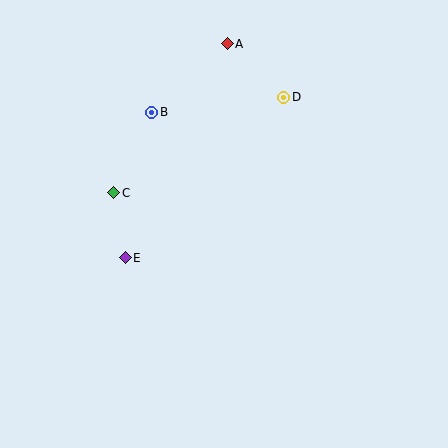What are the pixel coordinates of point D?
Point D is at (284, 97).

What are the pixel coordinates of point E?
Point E is at (125, 258).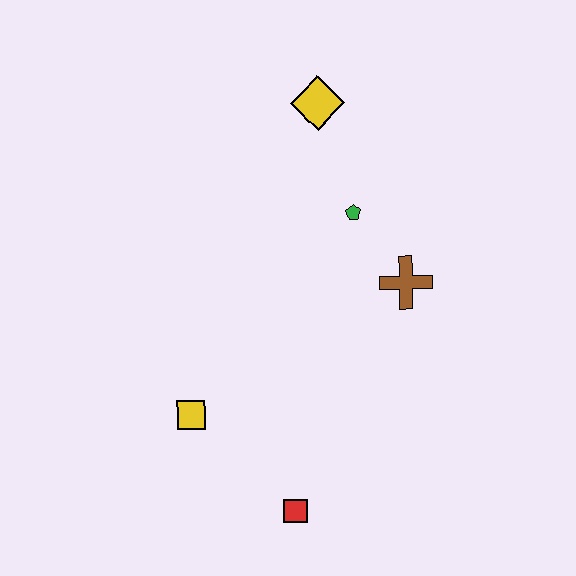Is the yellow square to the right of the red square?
No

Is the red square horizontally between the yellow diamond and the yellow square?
Yes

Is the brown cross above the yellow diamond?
No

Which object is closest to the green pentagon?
The brown cross is closest to the green pentagon.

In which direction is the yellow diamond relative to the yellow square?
The yellow diamond is above the yellow square.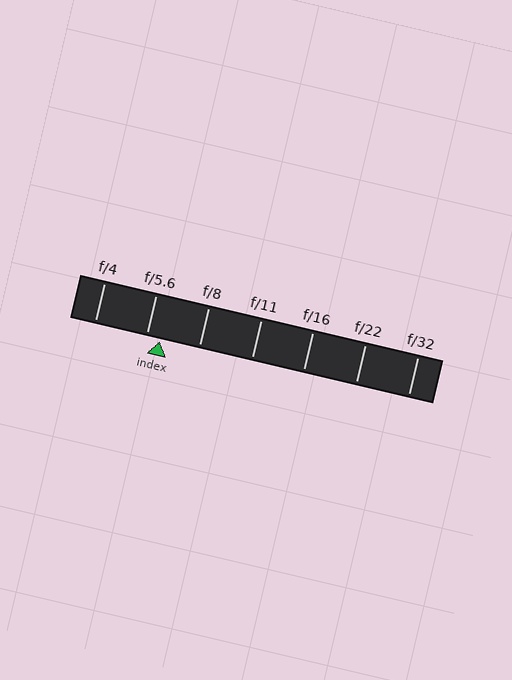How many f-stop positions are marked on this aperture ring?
There are 7 f-stop positions marked.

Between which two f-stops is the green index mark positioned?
The index mark is between f/5.6 and f/8.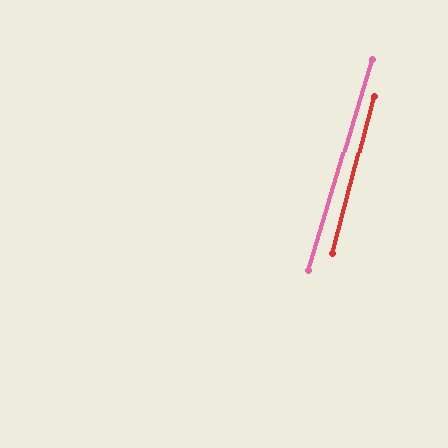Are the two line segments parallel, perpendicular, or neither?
Parallel — their directions differ by only 1.7°.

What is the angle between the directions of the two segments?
Approximately 2 degrees.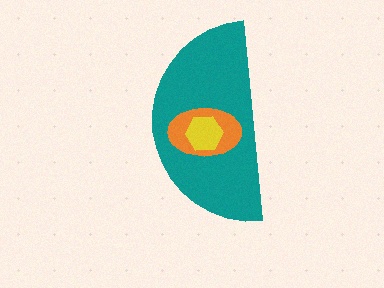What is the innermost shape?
The yellow hexagon.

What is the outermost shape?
The teal semicircle.